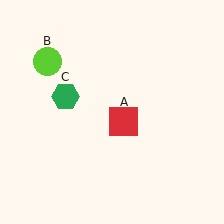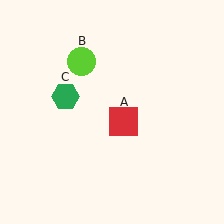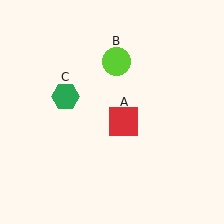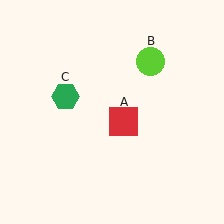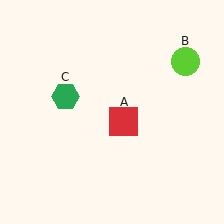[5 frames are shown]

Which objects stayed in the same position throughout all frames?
Red square (object A) and green hexagon (object C) remained stationary.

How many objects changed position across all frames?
1 object changed position: lime circle (object B).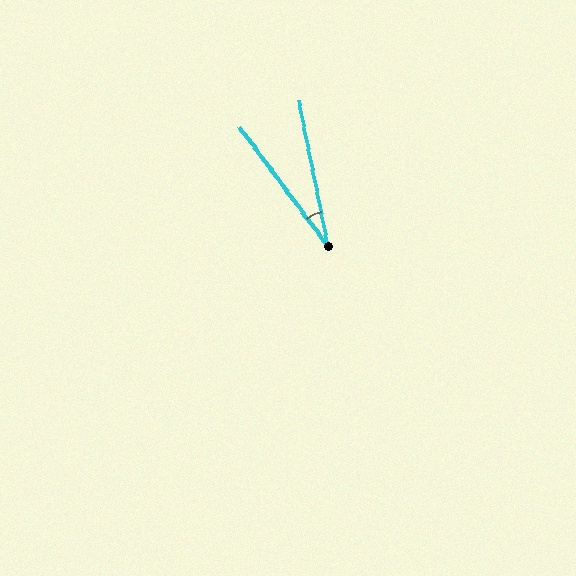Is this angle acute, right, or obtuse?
It is acute.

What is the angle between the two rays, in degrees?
Approximately 25 degrees.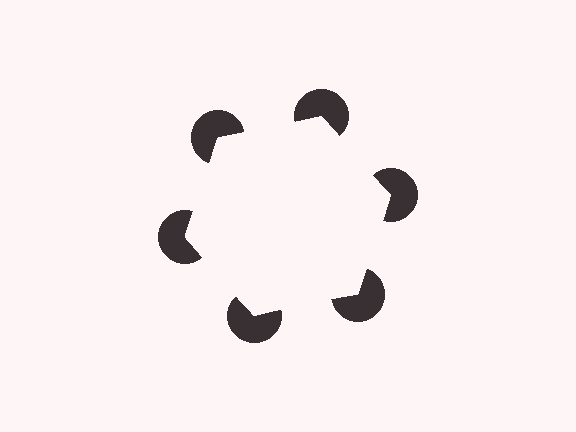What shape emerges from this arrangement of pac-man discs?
An illusory hexagon — its edges are inferred from the aligned wedge cuts in the pac-man discs, not physically drawn.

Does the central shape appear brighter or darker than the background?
It typically appears slightly brighter than the background, even though no actual brightness change is drawn.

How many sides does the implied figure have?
6 sides.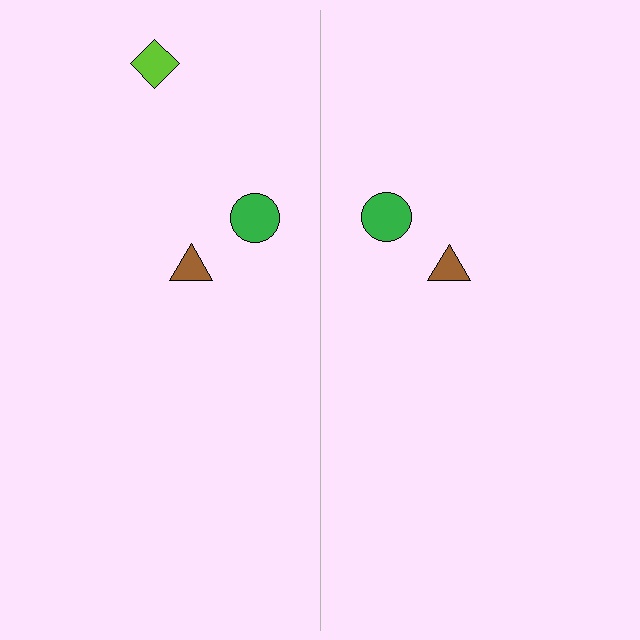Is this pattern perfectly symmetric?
No, the pattern is not perfectly symmetric. A lime diamond is missing from the right side.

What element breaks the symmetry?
A lime diamond is missing from the right side.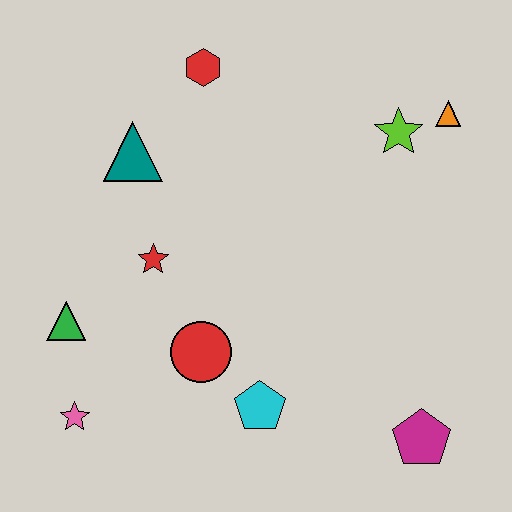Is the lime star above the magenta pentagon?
Yes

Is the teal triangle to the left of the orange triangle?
Yes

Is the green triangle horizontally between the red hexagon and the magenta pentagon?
No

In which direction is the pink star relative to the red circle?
The pink star is to the left of the red circle.